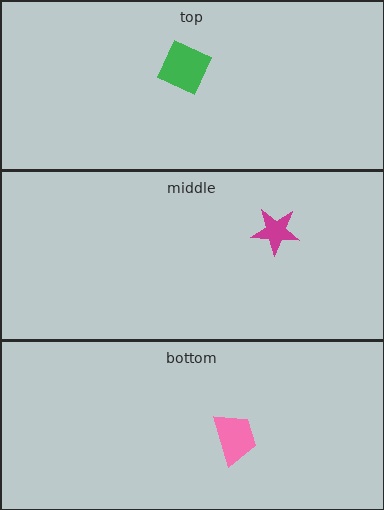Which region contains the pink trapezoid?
The bottom region.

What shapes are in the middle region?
The magenta star.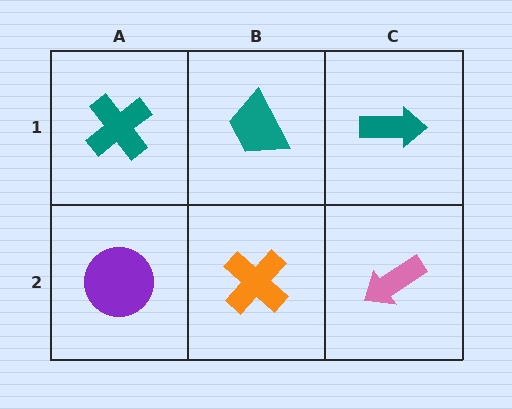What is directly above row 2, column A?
A teal cross.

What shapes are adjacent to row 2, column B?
A teal trapezoid (row 1, column B), a purple circle (row 2, column A), a pink arrow (row 2, column C).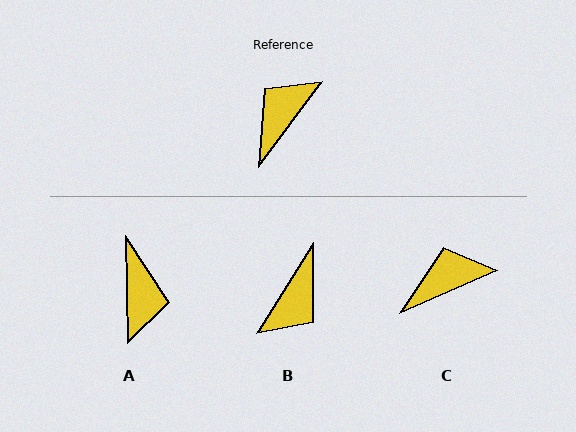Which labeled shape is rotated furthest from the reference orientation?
B, about 175 degrees away.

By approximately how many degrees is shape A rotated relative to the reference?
Approximately 143 degrees clockwise.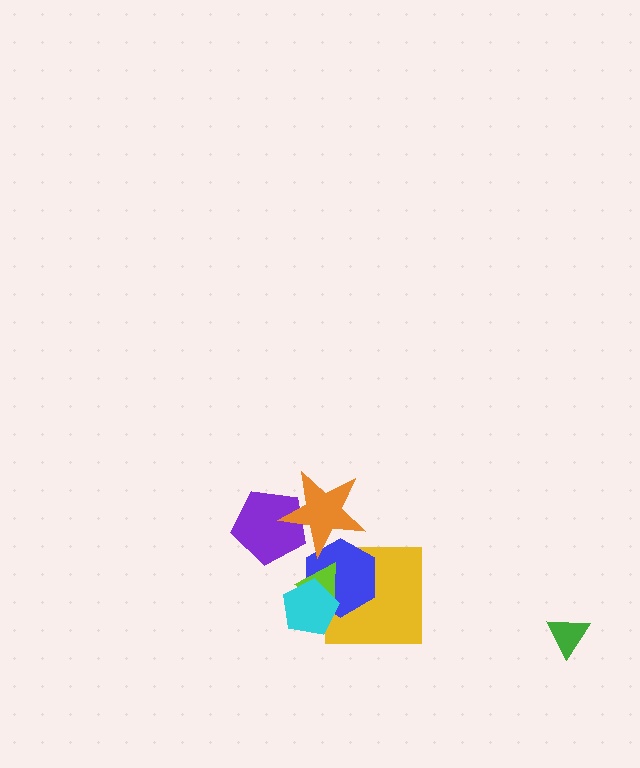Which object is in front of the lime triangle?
The cyan pentagon is in front of the lime triangle.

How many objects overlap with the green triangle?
0 objects overlap with the green triangle.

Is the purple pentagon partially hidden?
Yes, it is partially covered by another shape.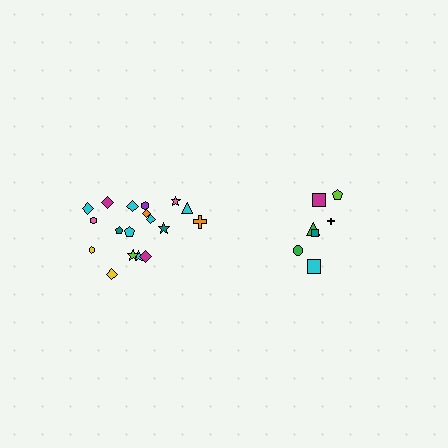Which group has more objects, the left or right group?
The left group.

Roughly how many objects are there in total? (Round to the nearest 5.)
Roughly 25 objects in total.